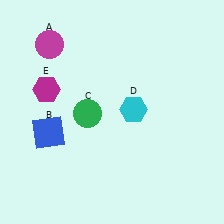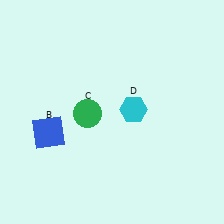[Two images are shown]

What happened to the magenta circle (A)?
The magenta circle (A) was removed in Image 2. It was in the top-left area of Image 1.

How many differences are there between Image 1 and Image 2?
There are 2 differences between the two images.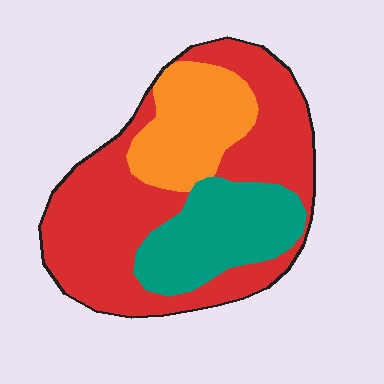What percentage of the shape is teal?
Teal covers roughly 25% of the shape.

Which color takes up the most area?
Red, at roughly 55%.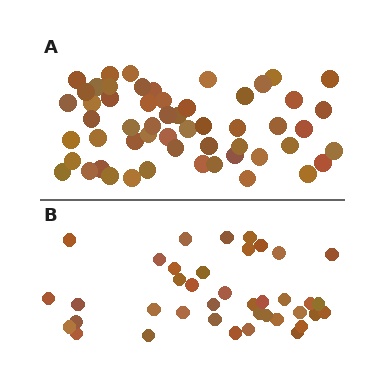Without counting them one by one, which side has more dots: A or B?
Region A (the top region) has more dots.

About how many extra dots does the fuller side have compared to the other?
Region A has approximately 15 more dots than region B.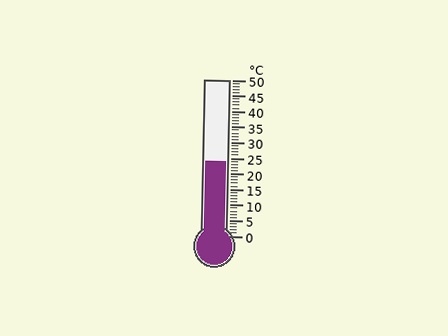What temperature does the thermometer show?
The thermometer shows approximately 24°C.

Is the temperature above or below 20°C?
The temperature is above 20°C.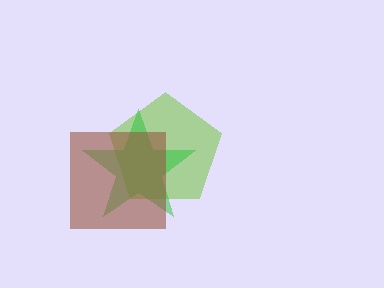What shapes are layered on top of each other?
The layered shapes are: a lime pentagon, a green star, a brown square.